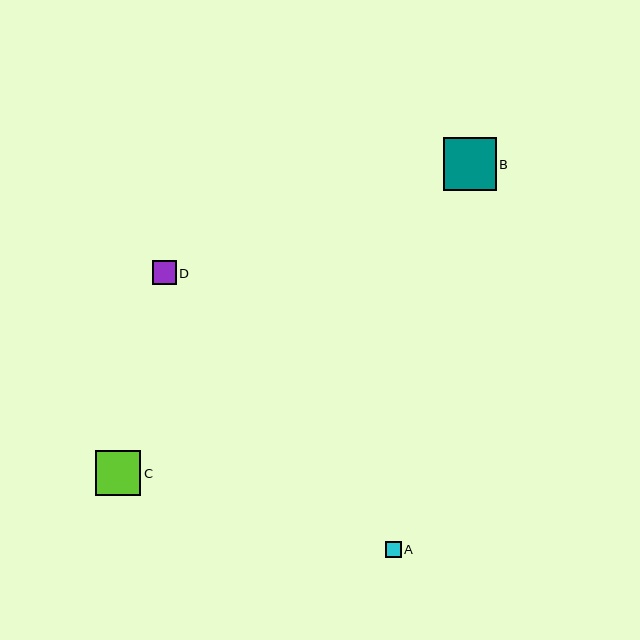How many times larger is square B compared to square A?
Square B is approximately 3.3 times the size of square A.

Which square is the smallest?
Square A is the smallest with a size of approximately 16 pixels.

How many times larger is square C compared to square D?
Square C is approximately 1.9 times the size of square D.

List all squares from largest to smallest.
From largest to smallest: B, C, D, A.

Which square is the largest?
Square B is the largest with a size of approximately 53 pixels.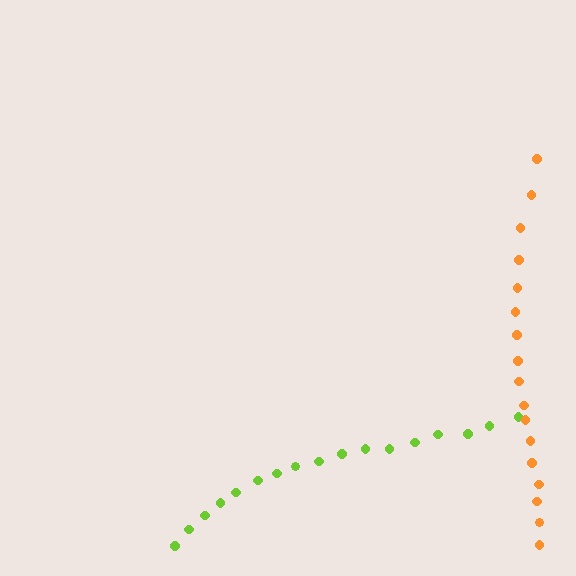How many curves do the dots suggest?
There are 2 distinct paths.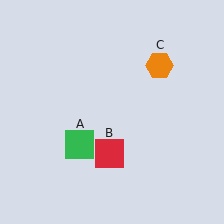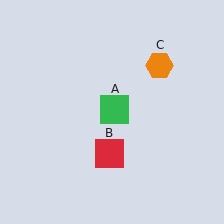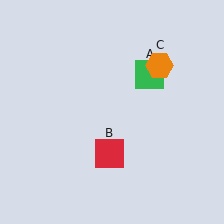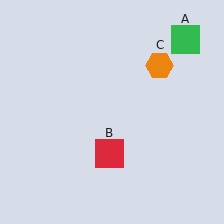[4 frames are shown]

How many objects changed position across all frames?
1 object changed position: green square (object A).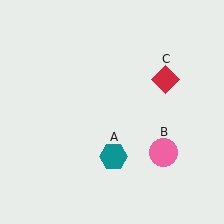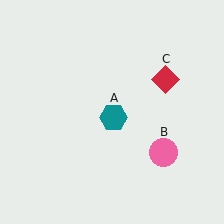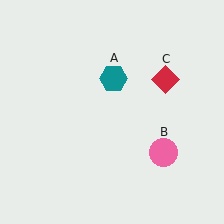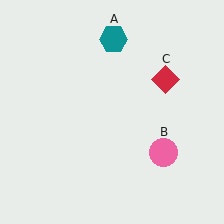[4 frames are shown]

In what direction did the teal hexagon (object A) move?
The teal hexagon (object A) moved up.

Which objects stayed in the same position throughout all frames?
Pink circle (object B) and red diamond (object C) remained stationary.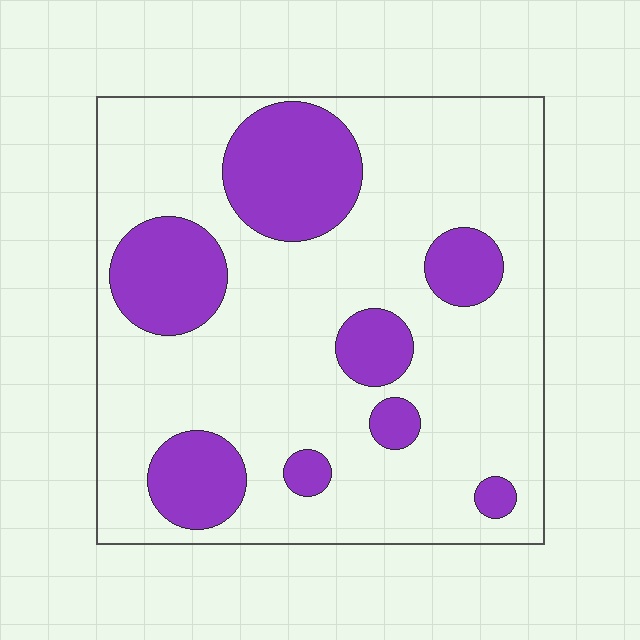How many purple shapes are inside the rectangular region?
8.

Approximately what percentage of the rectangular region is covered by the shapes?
Approximately 25%.